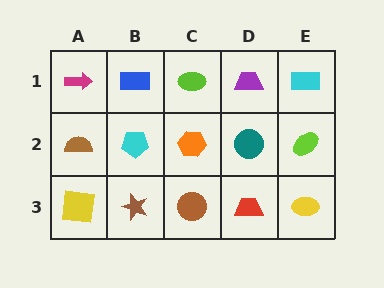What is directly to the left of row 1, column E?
A purple trapezoid.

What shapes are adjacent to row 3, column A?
A brown semicircle (row 2, column A), a brown star (row 3, column B).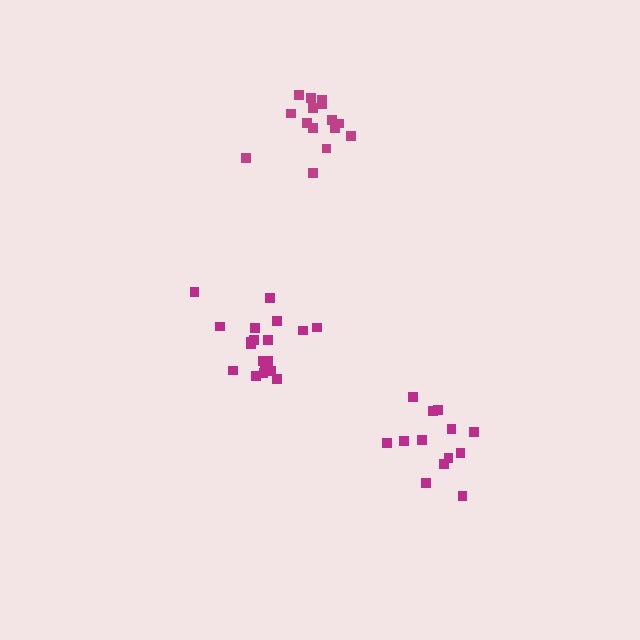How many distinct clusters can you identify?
There are 3 distinct clusters.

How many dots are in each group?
Group 1: 13 dots, Group 2: 15 dots, Group 3: 19 dots (47 total).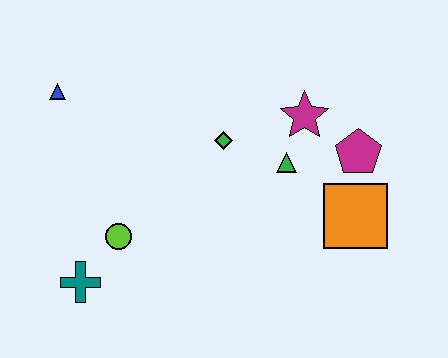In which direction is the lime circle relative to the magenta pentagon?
The lime circle is to the left of the magenta pentagon.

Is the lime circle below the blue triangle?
Yes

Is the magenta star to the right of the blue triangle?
Yes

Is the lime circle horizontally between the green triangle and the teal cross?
Yes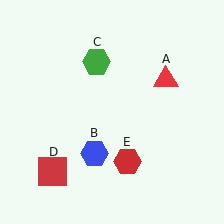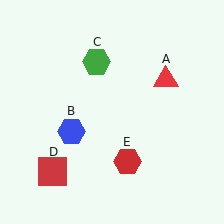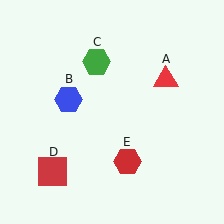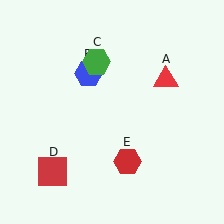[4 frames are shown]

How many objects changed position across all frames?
1 object changed position: blue hexagon (object B).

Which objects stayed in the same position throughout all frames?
Red triangle (object A) and green hexagon (object C) and red square (object D) and red hexagon (object E) remained stationary.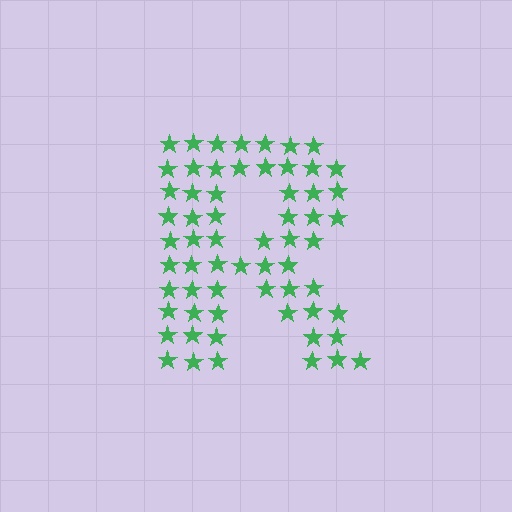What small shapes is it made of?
It is made of small stars.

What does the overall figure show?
The overall figure shows the letter R.